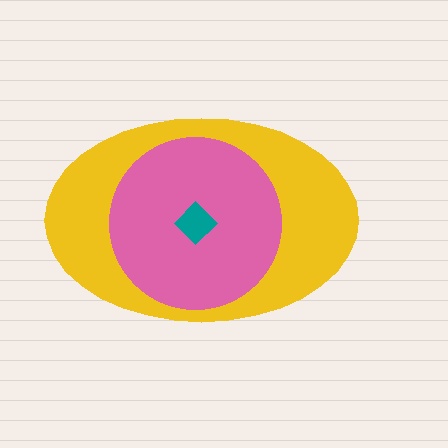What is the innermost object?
The teal diamond.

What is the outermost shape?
The yellow ellipse.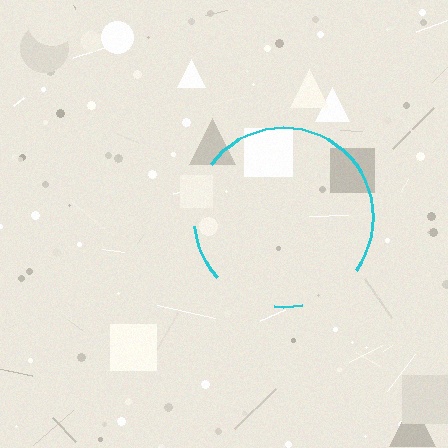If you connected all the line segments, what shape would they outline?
They would outline a circle.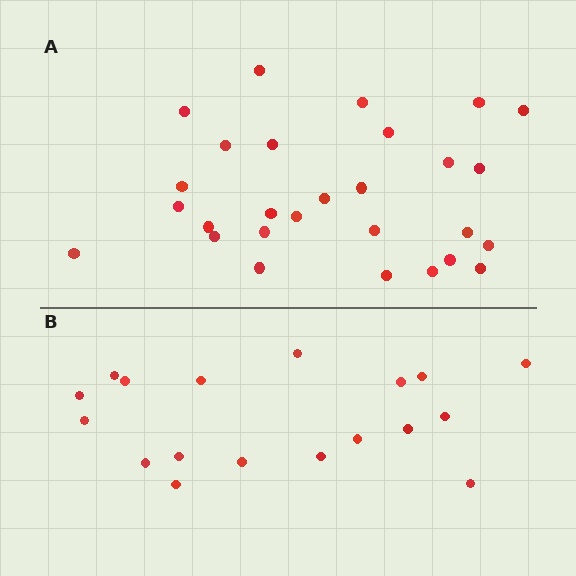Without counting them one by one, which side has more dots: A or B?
Region A (the top region) has more dots.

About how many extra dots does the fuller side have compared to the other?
Region A has roughly 10 or so more dots than region B.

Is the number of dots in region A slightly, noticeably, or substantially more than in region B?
Region A has substantially more. The ratio is roughly 1.6 to 1.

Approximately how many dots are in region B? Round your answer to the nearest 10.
About 20 dots. (The exact count is 18, which rounds to 20.)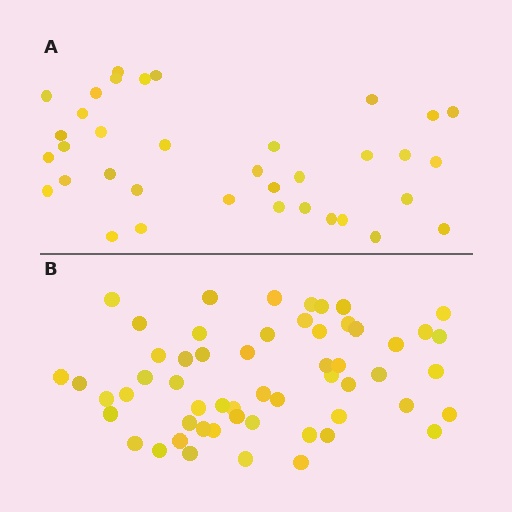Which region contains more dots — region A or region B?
Region B (the bottom region) has more dots.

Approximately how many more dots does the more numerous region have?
Region B has approximately 20 more dots than region A.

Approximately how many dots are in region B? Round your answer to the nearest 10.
About 60 dots. (The exact count is 56, which rounds to 60.)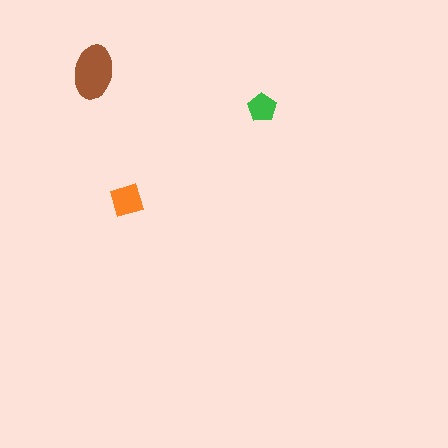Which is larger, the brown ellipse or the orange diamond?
The brown ellipse.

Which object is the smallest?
The green pentagon.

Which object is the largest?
The brown ellipse.